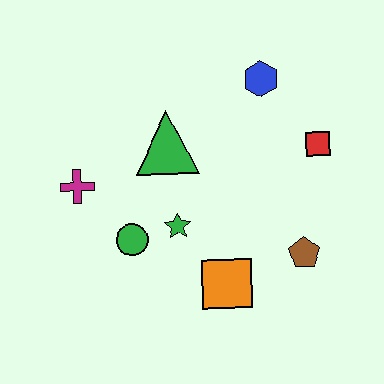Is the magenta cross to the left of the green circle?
Yes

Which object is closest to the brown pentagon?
The orange square is closest to the brown pentagon.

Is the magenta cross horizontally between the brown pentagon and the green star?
No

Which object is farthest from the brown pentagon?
The magenta cross is farthest from the brown pentagon.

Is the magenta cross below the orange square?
No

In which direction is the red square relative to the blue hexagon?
The red square is below the blue hexagon.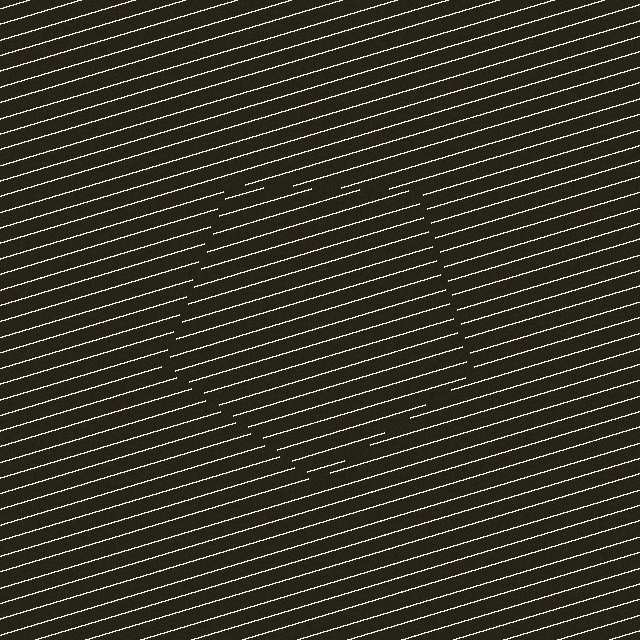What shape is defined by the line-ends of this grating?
An illusory pentagon. The interior of the shape contains the same grating, shifted by half a period — the contour is defined by the phase discontinuity where line-ends from the inner and outer gratings abut.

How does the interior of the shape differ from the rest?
The interior of the shape contains the same grating, shifted by half a period — the contour is defined by the phase discontinuity where line-ends from the inner and outer gratings abut.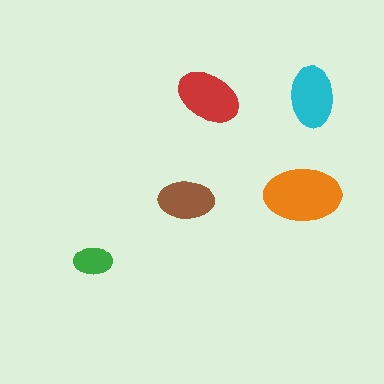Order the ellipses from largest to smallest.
the orange one, the red one, the cyan one, the brown one, the green one.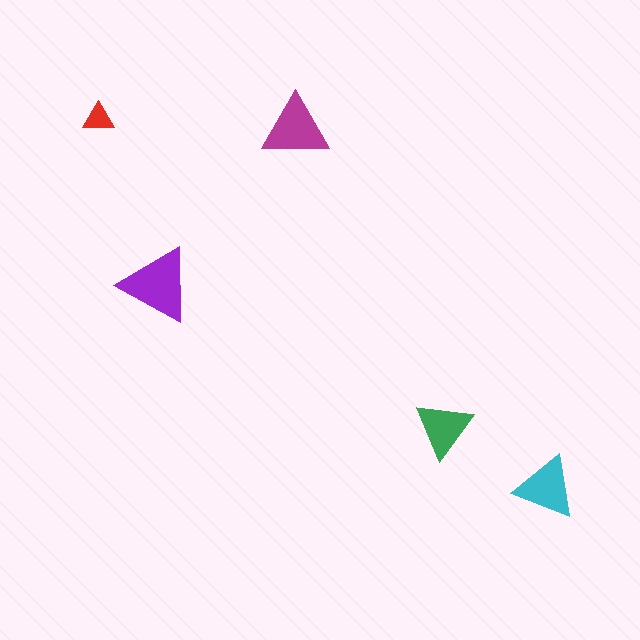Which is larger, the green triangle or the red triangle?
The green one.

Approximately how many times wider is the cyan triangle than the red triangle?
About 2 times wider.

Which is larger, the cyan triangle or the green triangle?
The cyan one.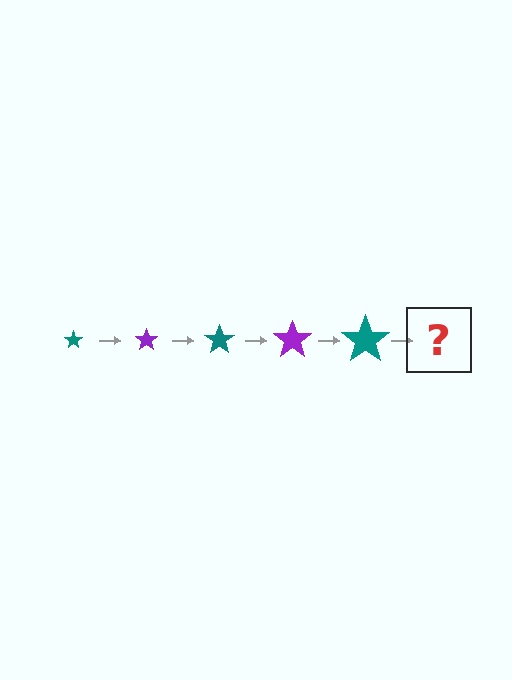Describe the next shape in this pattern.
It should be a purple star, larger than the previous one.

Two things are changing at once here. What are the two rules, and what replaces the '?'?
The two rules are that the star grows larger each step and the color cycles through teal and purple. The '?' should be a purple star, larger than the previous one.